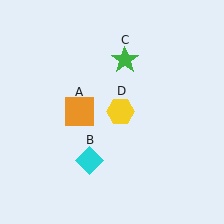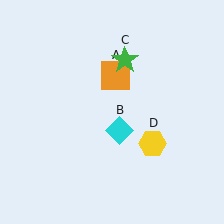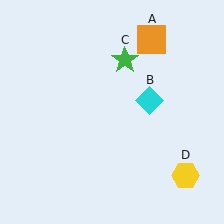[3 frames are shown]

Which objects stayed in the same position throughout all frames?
Green star (object C) remained stationary.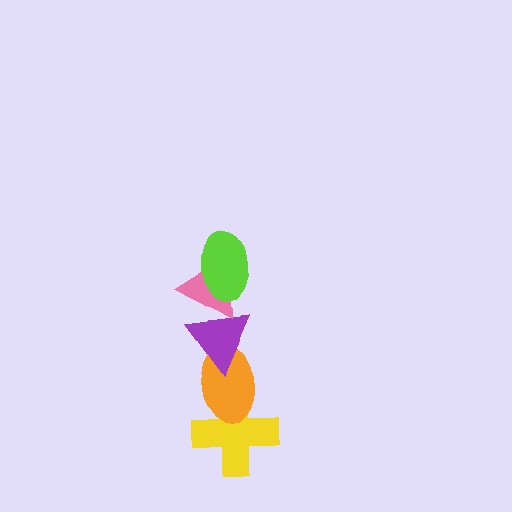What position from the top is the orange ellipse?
The orange ellipse is 4th from the top.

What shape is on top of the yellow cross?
The orange ellipse is on top of the yellow cross.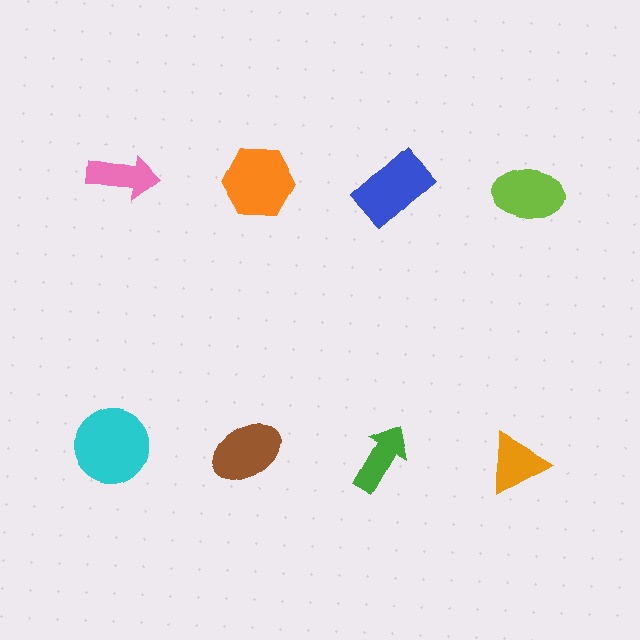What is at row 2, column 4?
An orange triangle.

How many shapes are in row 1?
4 shapes.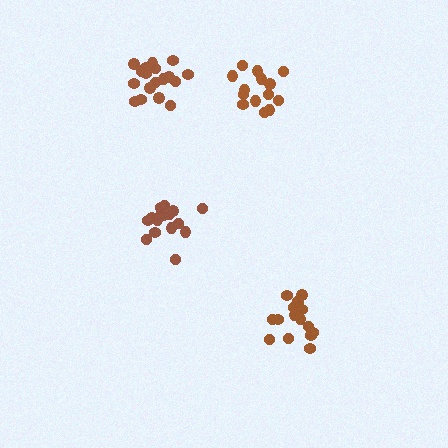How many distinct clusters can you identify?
There are 4 distinct clusters.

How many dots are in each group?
Group 1: 14 dots, Group 2: 16 dots, Group 3: 17 dots, Group 4: 18 dots (65 total).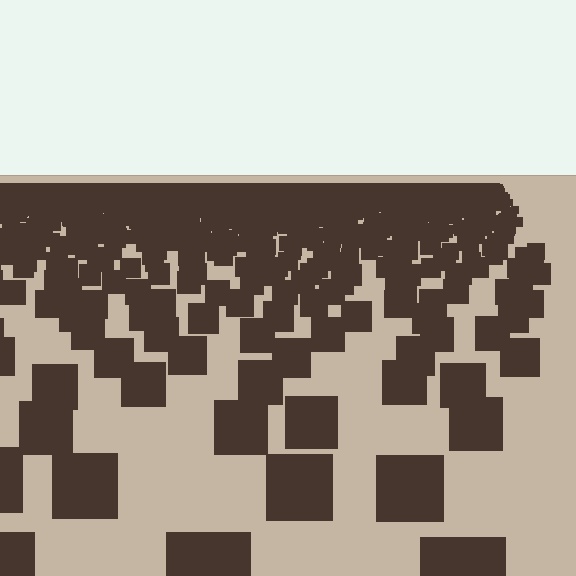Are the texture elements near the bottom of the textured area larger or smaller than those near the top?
Larger. Near the bottom, elements are closer to the viewer and appear at a bigger on-screen size.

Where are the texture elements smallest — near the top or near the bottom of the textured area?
Near the top.